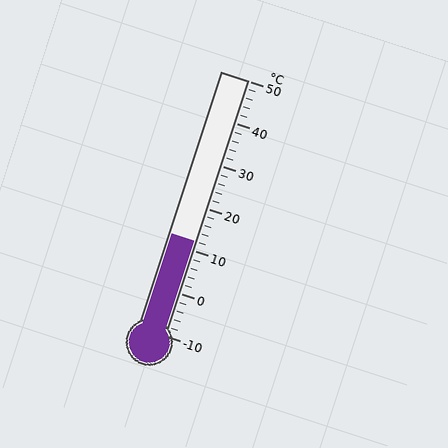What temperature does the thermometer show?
The thermometer shows approximately 12°C.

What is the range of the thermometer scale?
The thermometer scale ranges from -10°C to 50°C.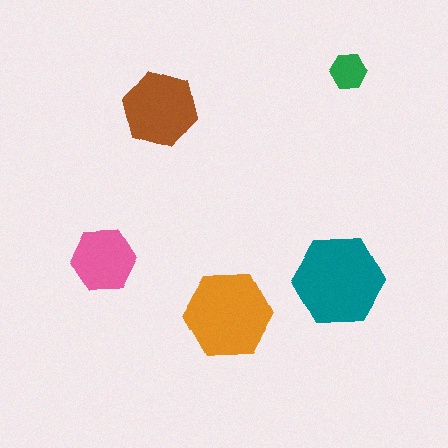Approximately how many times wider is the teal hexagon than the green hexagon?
About 2.5 times wider.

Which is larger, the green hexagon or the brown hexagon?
The brown one.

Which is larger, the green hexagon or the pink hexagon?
The pink one.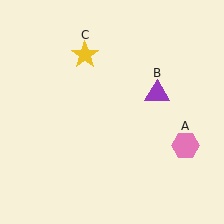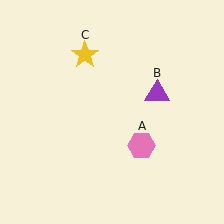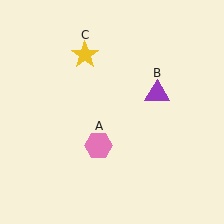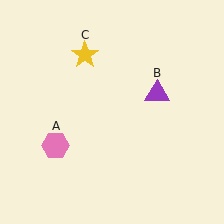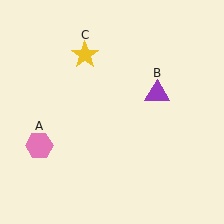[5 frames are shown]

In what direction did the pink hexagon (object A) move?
The pink hexagon (object A) moved left.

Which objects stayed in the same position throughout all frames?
Purple triangle (object B) and yellow star (object C) remained stationary.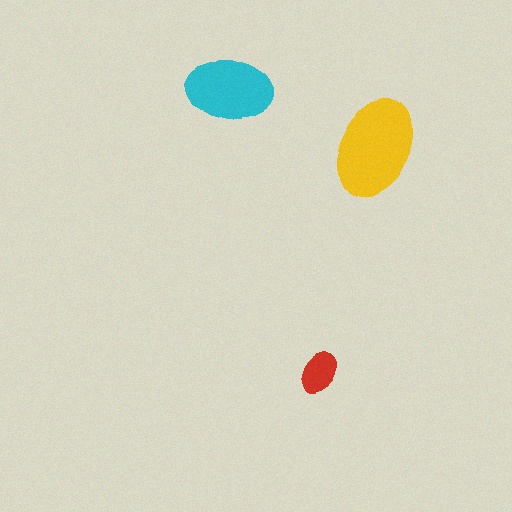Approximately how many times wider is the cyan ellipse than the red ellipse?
About 2 times wider.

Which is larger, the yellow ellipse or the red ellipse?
The yellow one.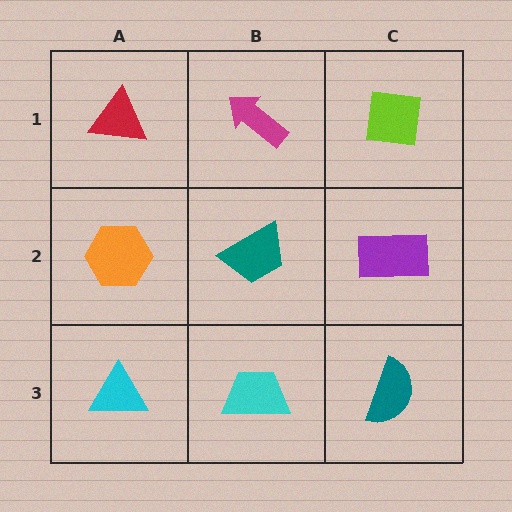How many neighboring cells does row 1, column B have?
3.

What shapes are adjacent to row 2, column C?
A lime square (row 1, column C), a teal semicircle (row 3, column C), a teal trapezoid (row 2, column B).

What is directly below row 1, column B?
A teal trapezoid.